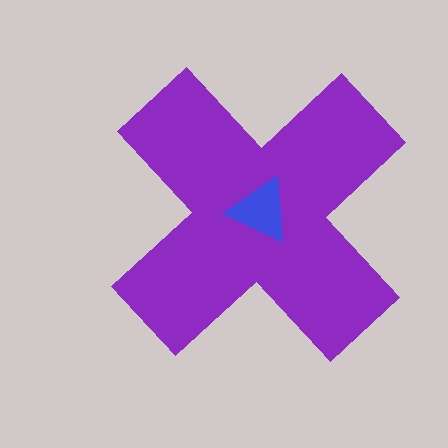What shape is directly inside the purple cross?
The blue triangle.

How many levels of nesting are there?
2.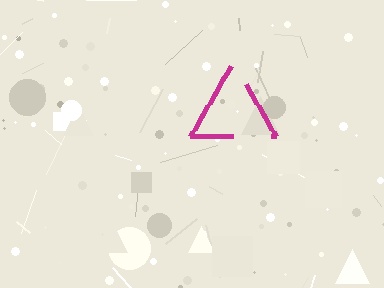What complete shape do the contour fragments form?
The contour fragments form a triangle.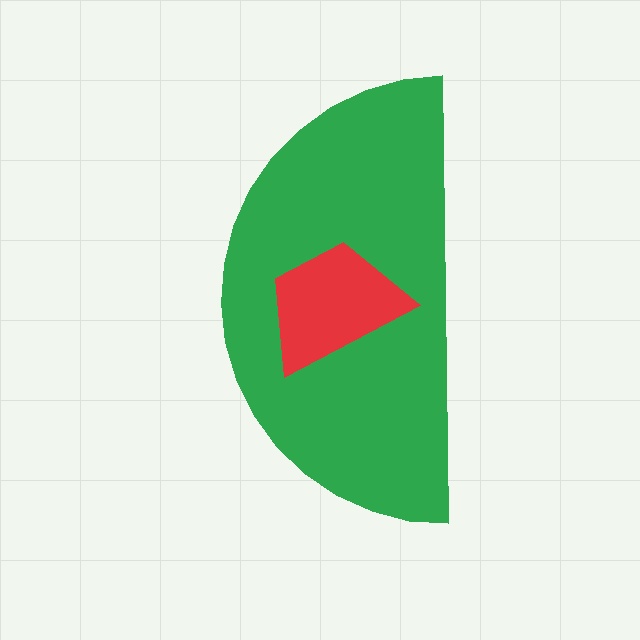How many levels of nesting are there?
2.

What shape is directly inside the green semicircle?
The red trapezoid.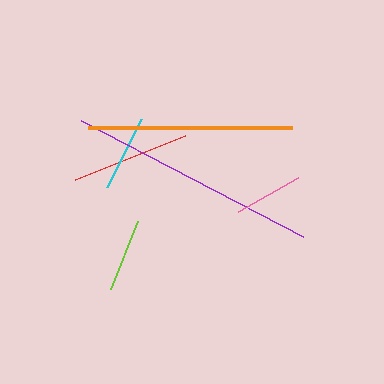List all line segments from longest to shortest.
From longest to shortest: purple, orange, red, cyan, lime, pink.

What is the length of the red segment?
The red segment is approximately 118 pixels long.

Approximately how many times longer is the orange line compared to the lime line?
The orange line is approximately 2.8 times the length of the lime line.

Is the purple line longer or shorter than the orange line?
The purple line is longer than the orange line.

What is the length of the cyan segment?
The cyan segment is approximately 76 pixels long.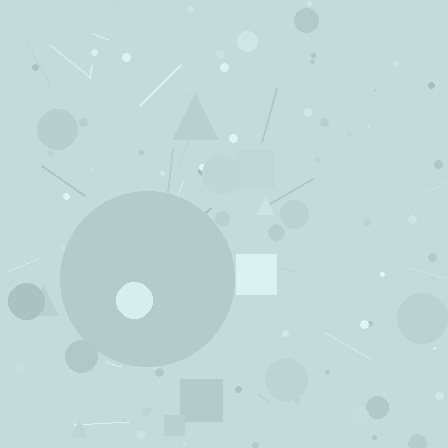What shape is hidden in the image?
A circle is hidden in the image.